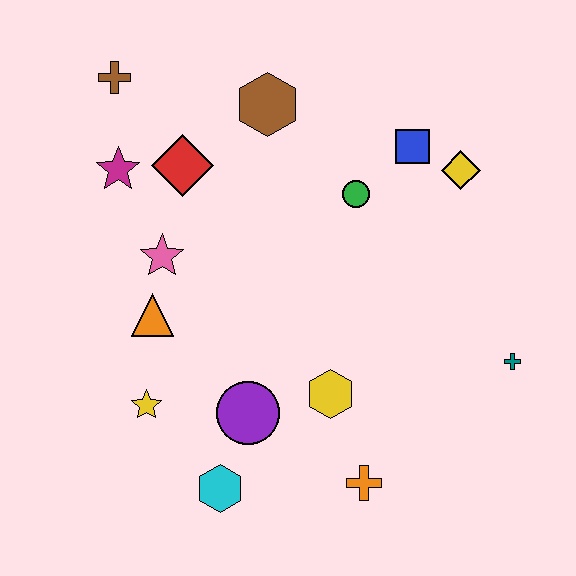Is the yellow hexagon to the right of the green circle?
No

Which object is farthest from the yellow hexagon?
The brown cross is farthest from the yellow hexagon.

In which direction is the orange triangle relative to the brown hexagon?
The orange triangle is below the brown hexagon.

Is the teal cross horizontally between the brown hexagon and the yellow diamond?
No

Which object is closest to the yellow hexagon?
The purple circle is closest to the yellow hexagon.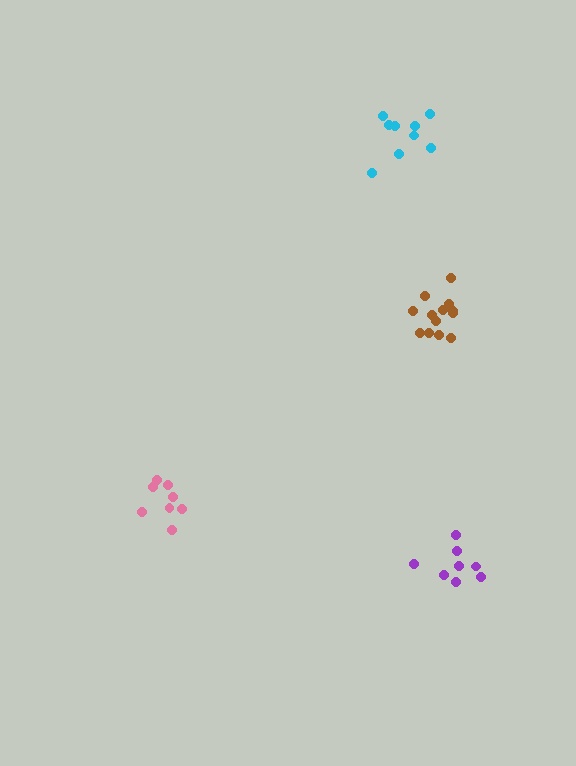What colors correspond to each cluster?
The clusters are colored: cyan, purple, pink, brown.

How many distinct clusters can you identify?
There are 4 distinct clusters.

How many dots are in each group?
Group 1: 9 dots, Group 2: 8 dots, Group 3: 8 dots, Group 4: 13 dots (38 total).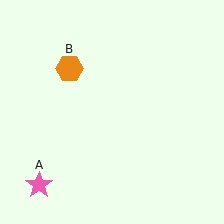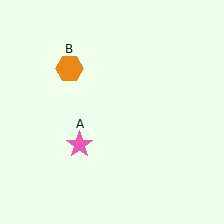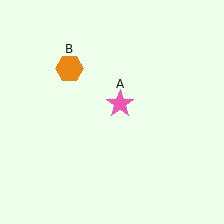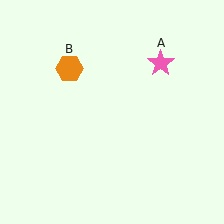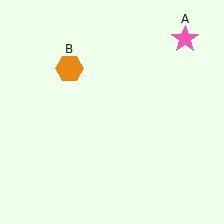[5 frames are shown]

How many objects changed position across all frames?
1 object changed position: pink star (object A).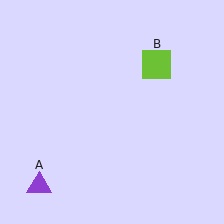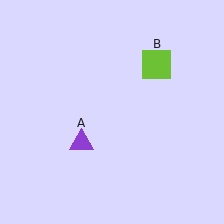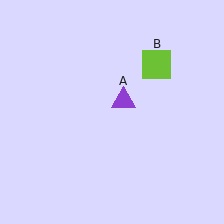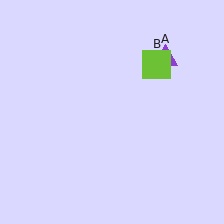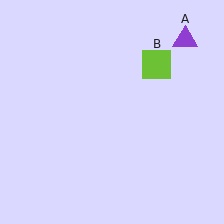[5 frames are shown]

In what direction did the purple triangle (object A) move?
The purple triangle (object A) moved up and to the right.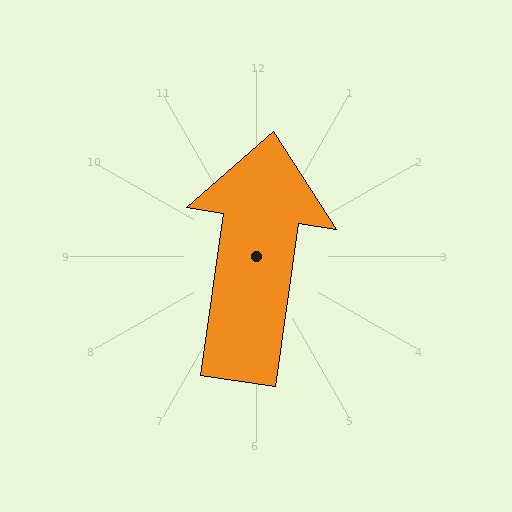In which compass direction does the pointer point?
North.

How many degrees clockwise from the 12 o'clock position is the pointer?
Approximately 8 degrees.